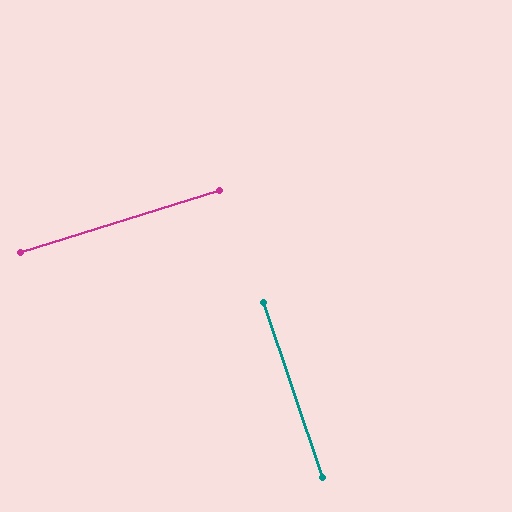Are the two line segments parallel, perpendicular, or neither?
Perpendicular — they meet at approximately 89°.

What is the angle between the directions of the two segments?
Approximately 89 degrees.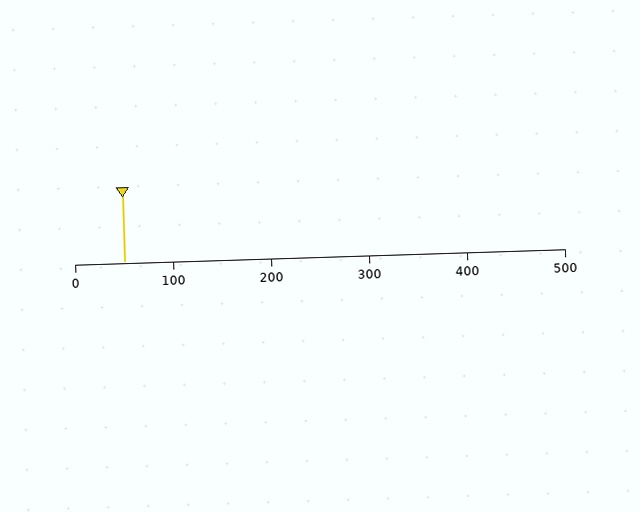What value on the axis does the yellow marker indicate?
The marker indicates approximately 50.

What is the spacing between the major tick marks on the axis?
The major ticks are spaced 100 apart.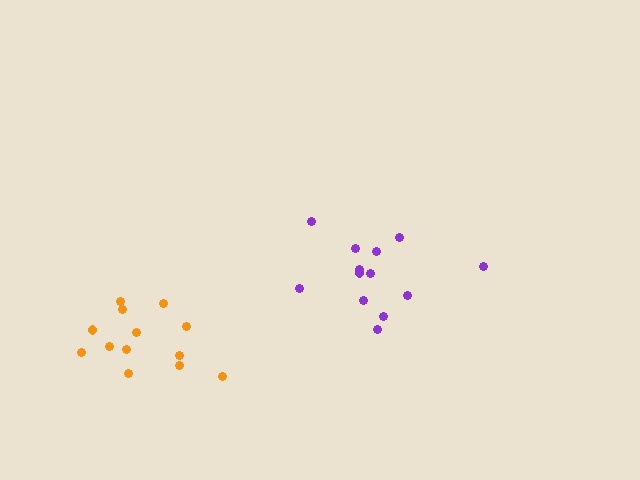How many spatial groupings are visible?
There are 2 spatial groupings.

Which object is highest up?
The purple cluster is topmost.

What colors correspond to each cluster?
The clusters are colored: purple, orange.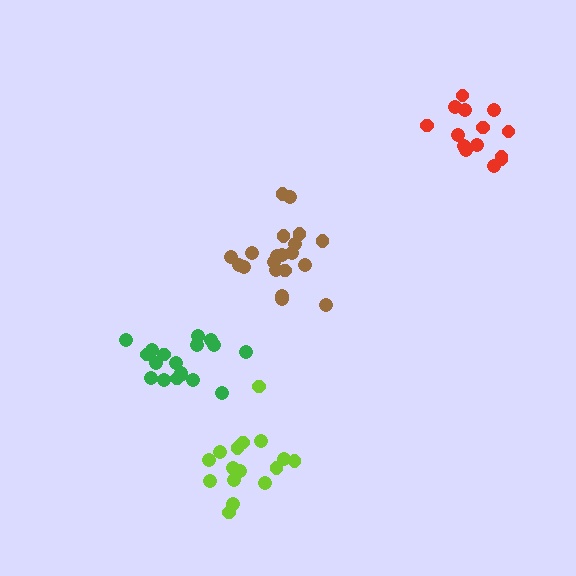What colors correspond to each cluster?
The clusters are colored: green, lime, brown, red.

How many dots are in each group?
Group 1: 18 dots, Group 2: 16 dots, Group 3: 20 dots, Group 4: 14 dots (68 total).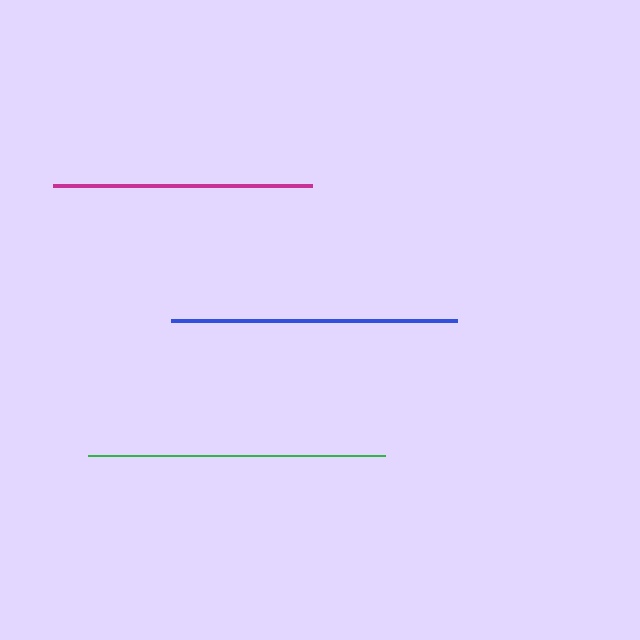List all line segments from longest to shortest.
From longest to shortest: green, blue, magenta.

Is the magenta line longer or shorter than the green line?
The green line is longer than the magenta line.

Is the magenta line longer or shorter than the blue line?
The blue line is longer than the magenta line.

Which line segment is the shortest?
The magenta line is the shortest at approximately 259 pixels.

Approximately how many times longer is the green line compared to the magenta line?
The green line is approximately 1.1 times the length of the magenta line.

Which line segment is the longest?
The green line is the longest at approximately 298 pixels.